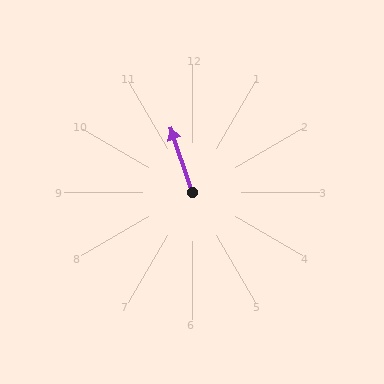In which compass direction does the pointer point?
North.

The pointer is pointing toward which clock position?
Roughly 11 o'clock.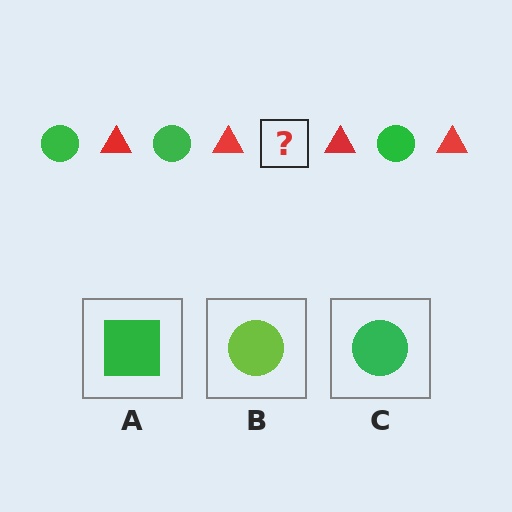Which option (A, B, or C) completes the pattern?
C.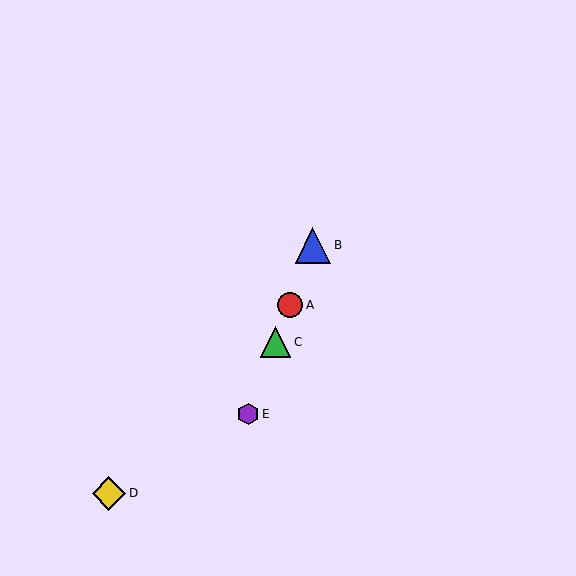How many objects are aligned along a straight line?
4 objects (A, B, C, E) are aligned along a straight line.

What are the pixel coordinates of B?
Object B is at (313, 245).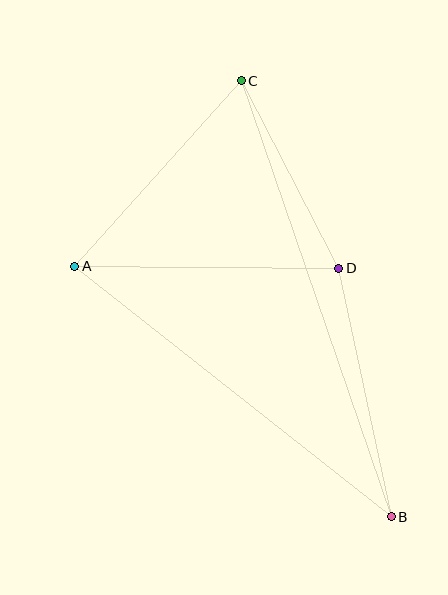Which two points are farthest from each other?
Points B and C are farthest from each other.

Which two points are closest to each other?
Points C and D are closest to each other.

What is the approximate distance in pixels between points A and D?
The distance between A and D is approximately 264 pixels.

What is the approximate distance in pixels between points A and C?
The distance between A and C is approximately 249 pixels.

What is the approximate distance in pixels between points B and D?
The distance between B and D is approximately 254 pixels.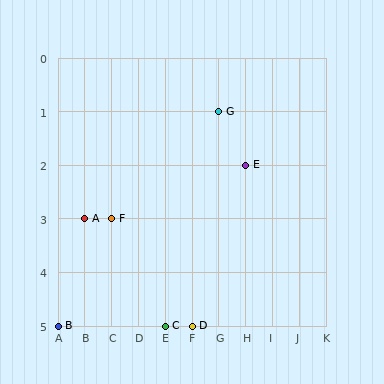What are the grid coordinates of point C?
Point C is at grid coordinates (E, 5).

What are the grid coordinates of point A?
Point A is at grid coordinates (B, 3).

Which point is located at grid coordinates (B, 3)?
Point A is at (B, 3).